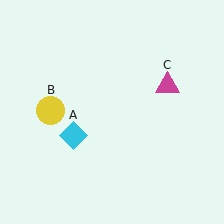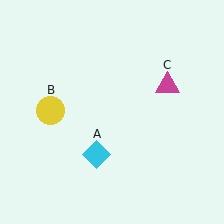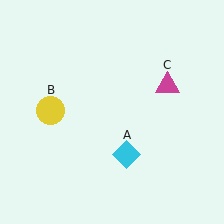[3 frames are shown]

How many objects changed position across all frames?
1 object changed position: cyan diamond (object A).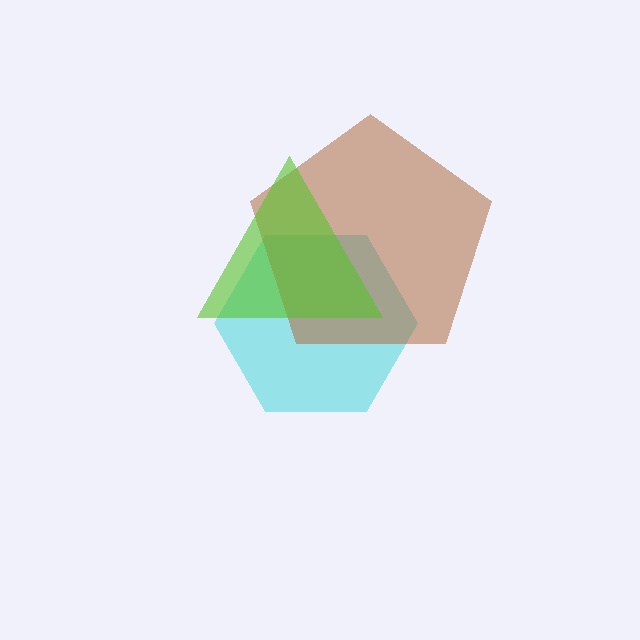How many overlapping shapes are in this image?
There are 3 overlapping shapes in the image.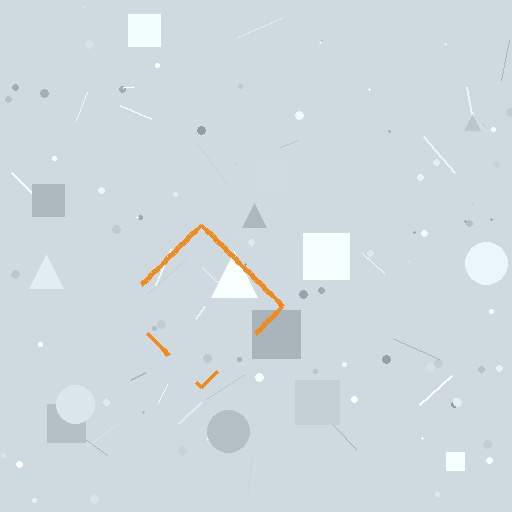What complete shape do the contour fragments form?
The contour fragments form a diamond.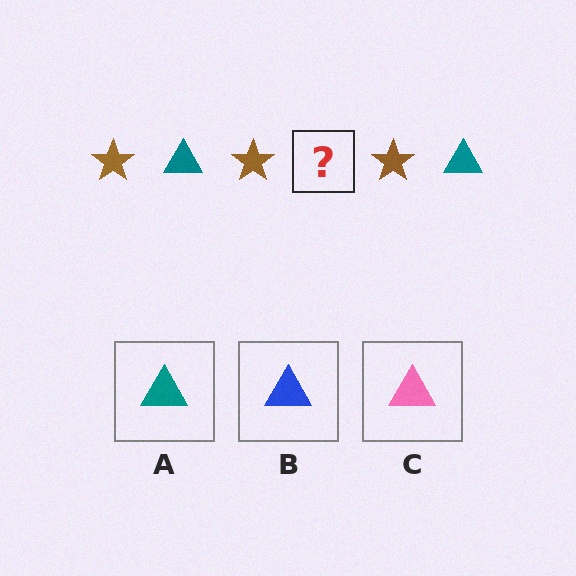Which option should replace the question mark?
Option A.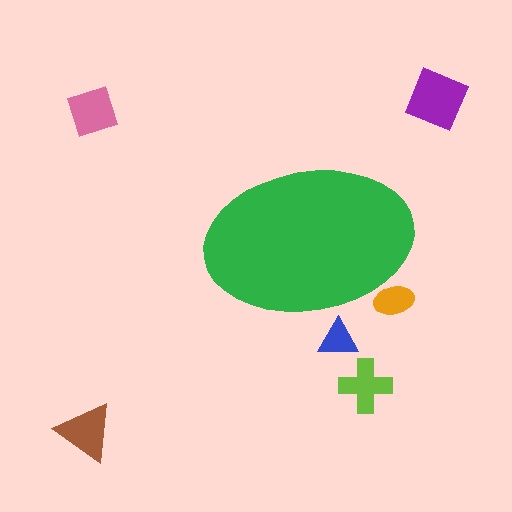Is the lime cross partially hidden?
No, the lime cross is fully visible.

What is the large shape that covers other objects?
A green ellipse.